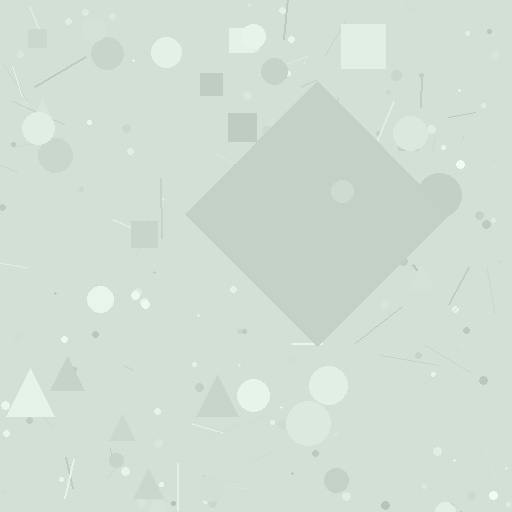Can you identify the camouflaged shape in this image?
The camouflaged shape is a diamond.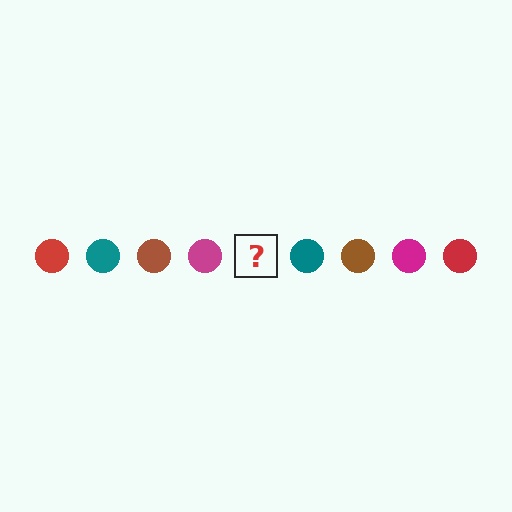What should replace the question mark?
The question mark should be replaced with a red circle.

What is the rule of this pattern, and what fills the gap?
The rule is that the pattern cycles through red, teal, brown, magenta circles. The gap should be filled with a red circle.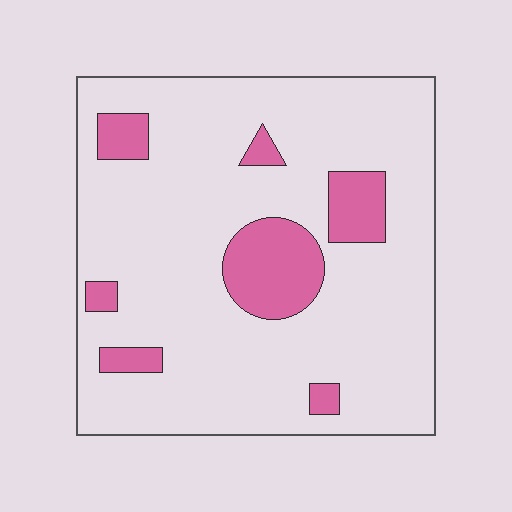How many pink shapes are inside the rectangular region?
7.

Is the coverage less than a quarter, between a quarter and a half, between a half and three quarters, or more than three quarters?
Less than a quarter.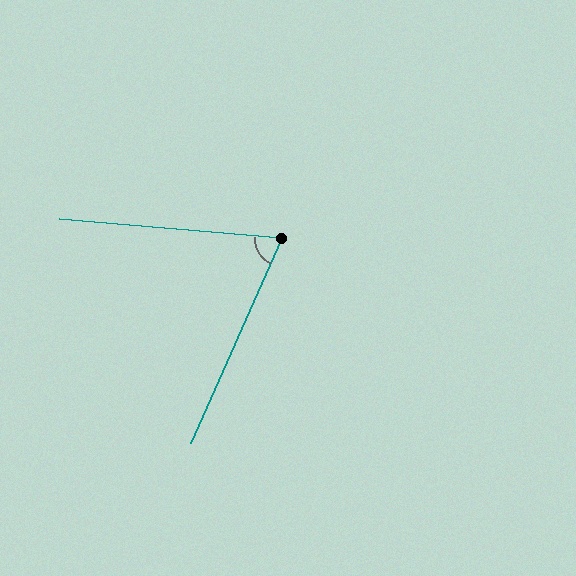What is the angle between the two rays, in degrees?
Approximately 71 degrees.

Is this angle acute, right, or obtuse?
It is acute.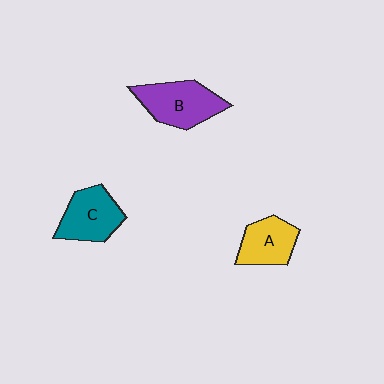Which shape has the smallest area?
Shape A (yellow).